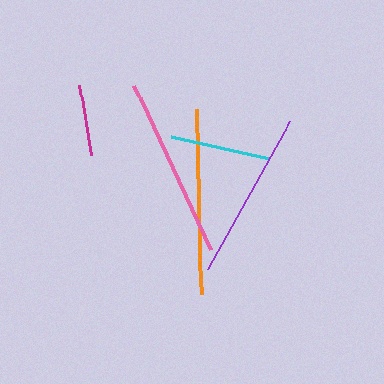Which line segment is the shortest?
The magenta line is the shortest at approximately 71 pixels.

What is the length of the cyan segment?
The cyan segment is approximately 101 pixels long.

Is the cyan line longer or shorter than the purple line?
The purple line is longer than the cyan line.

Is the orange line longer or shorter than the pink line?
The orange line is longer than the pink line.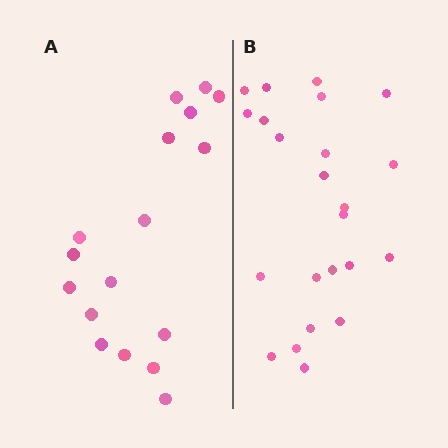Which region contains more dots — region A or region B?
Region B (the right region) has more dots.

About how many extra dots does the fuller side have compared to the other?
Region B has about 6 more dots than region A.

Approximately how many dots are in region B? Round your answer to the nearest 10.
About 20 dots. (The exact count is 23, which rounds to 20.)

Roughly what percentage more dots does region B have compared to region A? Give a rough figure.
About 35% more.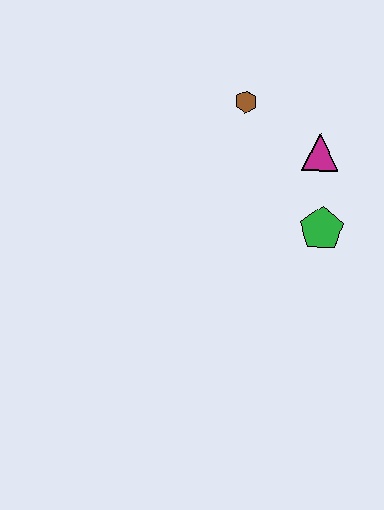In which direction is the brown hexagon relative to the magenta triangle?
The brown hexagon is to the left of the magenta triangle.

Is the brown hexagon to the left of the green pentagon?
Yes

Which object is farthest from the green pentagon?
The brown hexagon is farthest from the green pentagon.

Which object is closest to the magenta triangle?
The green pentagon is closest to the magenta triangle.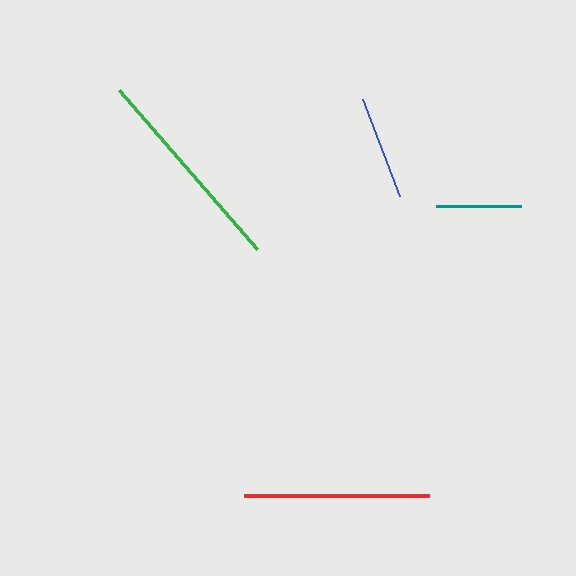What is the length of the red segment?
The red segment is approximately 185 pixels long.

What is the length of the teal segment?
The teal segment is approximately 85 pixels long.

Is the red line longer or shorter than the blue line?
The red line is longer than the blue line.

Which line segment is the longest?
The green line is the longest at approximately 210 pixels.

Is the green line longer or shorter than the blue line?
The green line is longer than the blue line.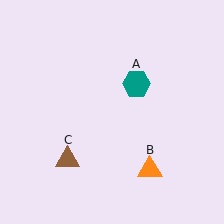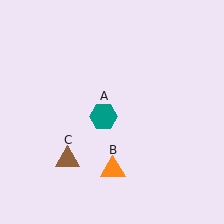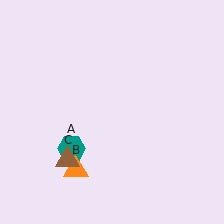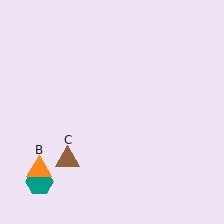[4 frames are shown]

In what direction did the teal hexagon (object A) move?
The teal hexagon (object A) moved down and to the left.